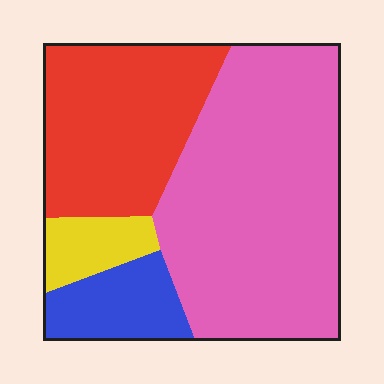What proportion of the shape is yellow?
Yellow covers about 5% of the shape.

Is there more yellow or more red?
Red.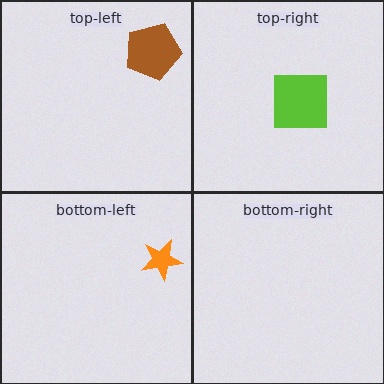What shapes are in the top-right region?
The lime square.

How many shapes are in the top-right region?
1.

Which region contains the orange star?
The bottom-left region.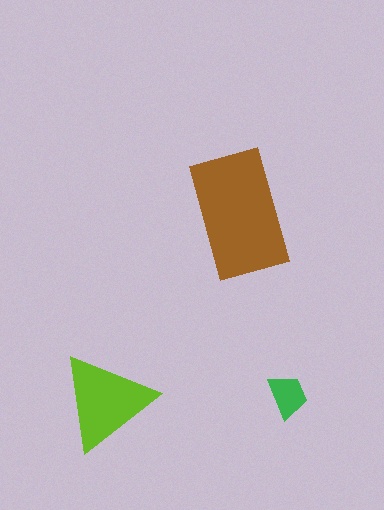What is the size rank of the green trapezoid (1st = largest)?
3rd.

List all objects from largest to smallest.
The brown rectangle, the lime triangle, the green trapezoid.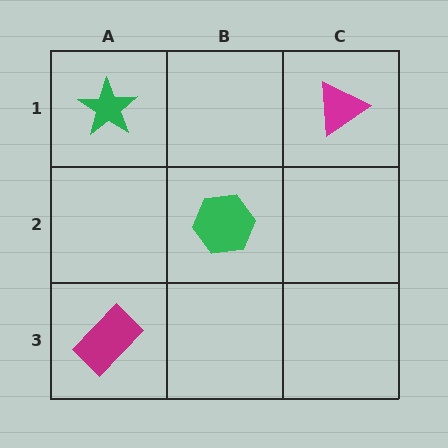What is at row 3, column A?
A magenta rectangle.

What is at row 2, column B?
A green hexagon.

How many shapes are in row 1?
2 shapes.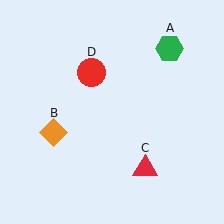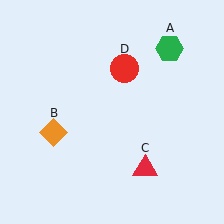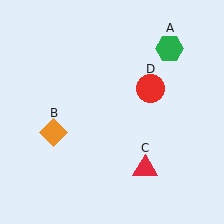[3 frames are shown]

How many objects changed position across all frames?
1 object changed position: red circle (object D).